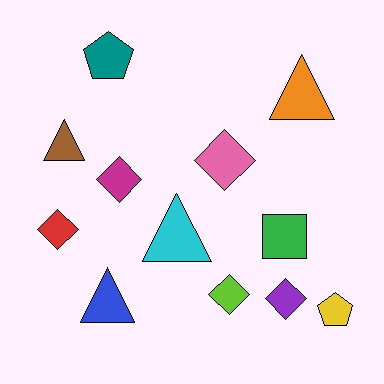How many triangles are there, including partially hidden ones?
There are 4 triangles.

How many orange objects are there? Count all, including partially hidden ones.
There is 1 orange object.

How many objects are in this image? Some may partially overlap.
There are 12 objects.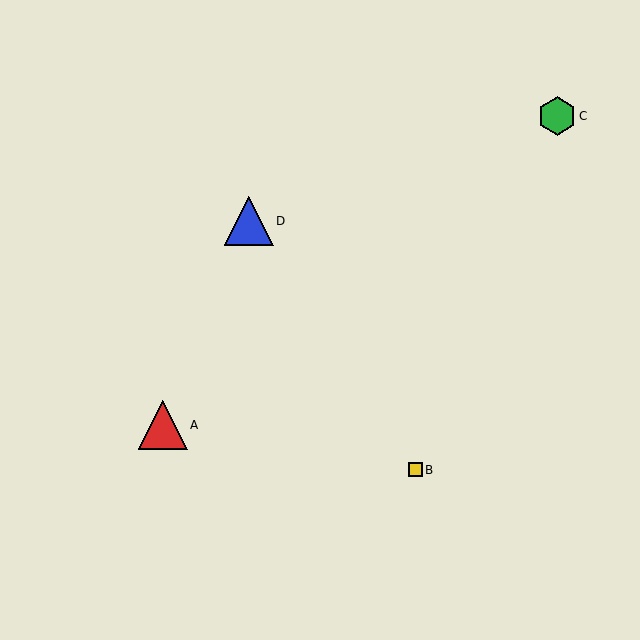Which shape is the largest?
The blue triangle (labeled D) is the largest.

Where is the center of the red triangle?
The center of the red triangle is at (163, 425).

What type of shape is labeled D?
Shape D is a blue triangle.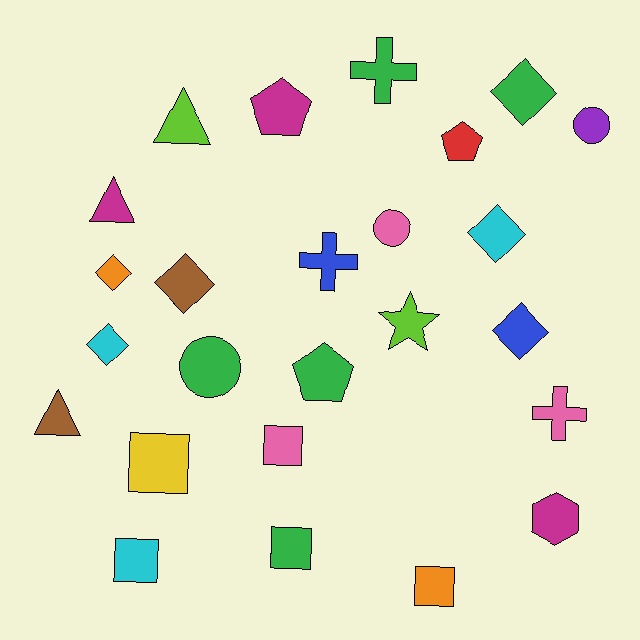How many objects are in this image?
There are 25 objects.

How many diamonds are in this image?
There are 6 diamonds.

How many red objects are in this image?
There is 1 red object.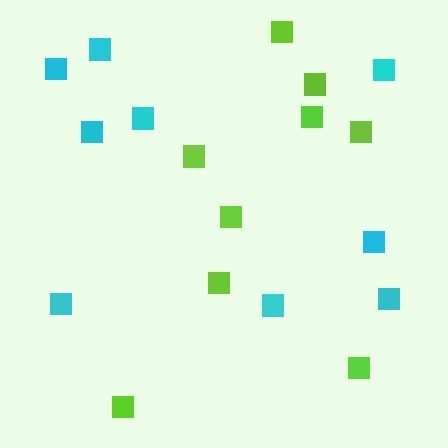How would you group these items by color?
There are 2 groups: one group of cyan squares (9) and one group of lime squares (9).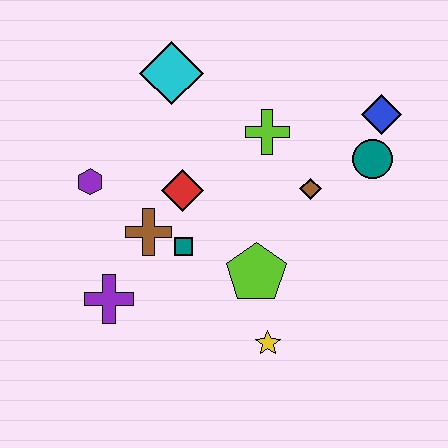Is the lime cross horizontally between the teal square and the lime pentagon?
No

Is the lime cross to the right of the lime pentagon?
Yes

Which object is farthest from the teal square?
The blue diamond is farthest from the teal square.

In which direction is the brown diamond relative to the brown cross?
The brown diamond is to the right of the brown cross.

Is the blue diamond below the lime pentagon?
No